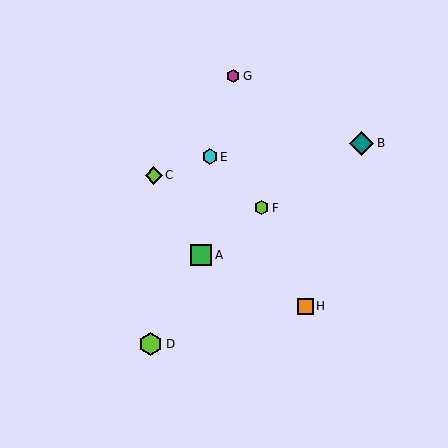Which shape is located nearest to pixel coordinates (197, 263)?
The green square (labeled A) at (201, 255) is nearest to that location.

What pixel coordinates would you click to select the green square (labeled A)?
Click at (201, 255) to select the green square A.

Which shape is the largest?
The teal diamond (labeled B) is the largest.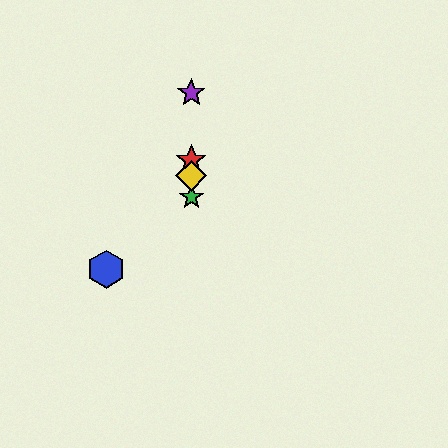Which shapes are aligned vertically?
The red star, the green star, the yellow diamond, the purple star are aligned vertically.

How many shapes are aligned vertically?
4 shapes (the red star, the green star, the yellow diamond, the purple star) are aligned vertically.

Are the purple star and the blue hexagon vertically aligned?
No, the purple star is at x≈191 and the blue hexagon is at x≈106.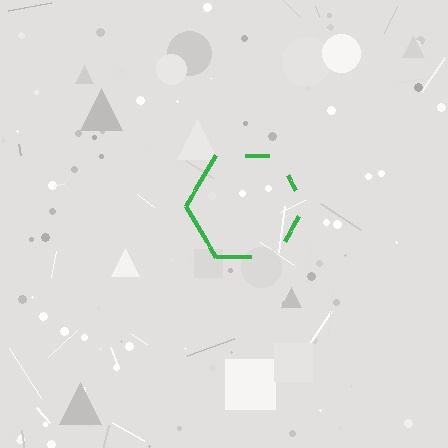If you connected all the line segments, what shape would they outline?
They would outline a hexagon.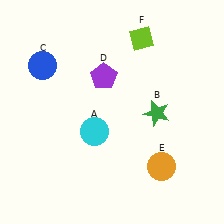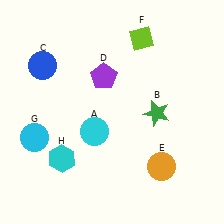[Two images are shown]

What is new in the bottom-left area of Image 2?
A cyan circle (G) was added in the bottom-left area of Image 2.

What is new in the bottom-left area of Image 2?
A cyan hexagon (H) was added in the bottom-left area of Image 2.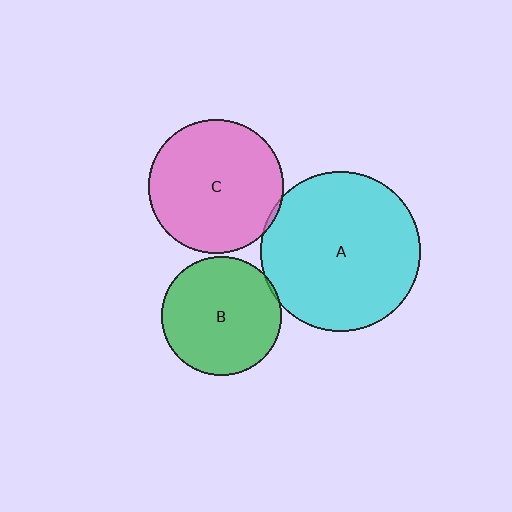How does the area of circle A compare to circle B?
Approximately 1.8 times.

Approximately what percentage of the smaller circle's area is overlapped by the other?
Approximately 5%.